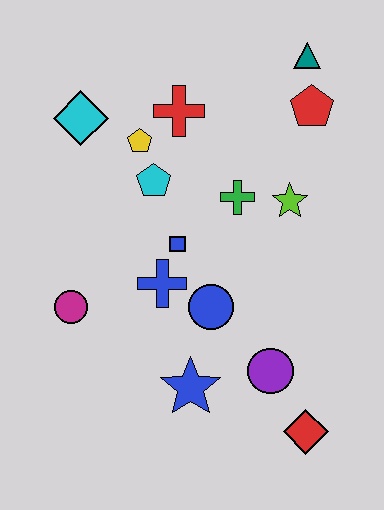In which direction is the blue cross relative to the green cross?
The blue cross is below the green cross.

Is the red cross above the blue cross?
Yes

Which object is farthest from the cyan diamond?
The red diamond is farthest from the cyan diamond.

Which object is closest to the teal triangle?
The red pentagon is closest to the teal triangle.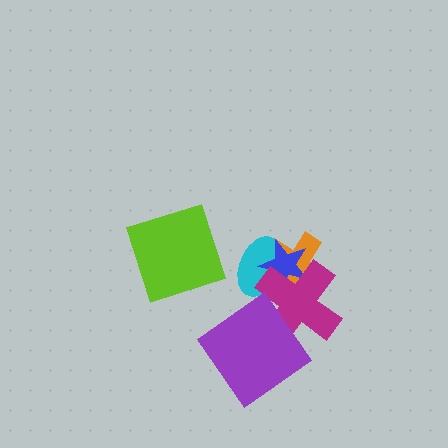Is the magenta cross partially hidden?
Yes, it is partially covered by another shape.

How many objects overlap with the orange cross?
3 objects overlap with the orange cross.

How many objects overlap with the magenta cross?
4 objects overlap with the magenta cross.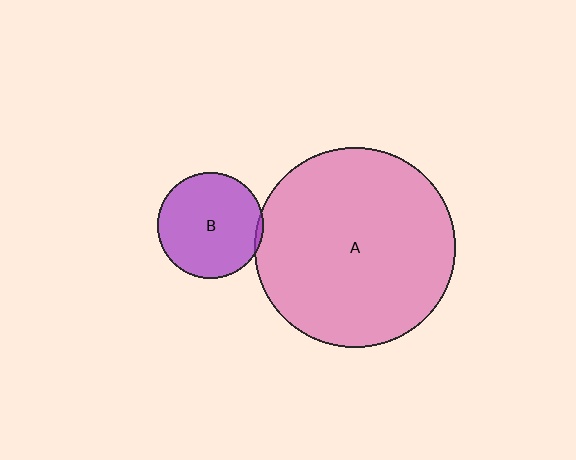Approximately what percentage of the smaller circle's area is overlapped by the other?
Approximately 5%.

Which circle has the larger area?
Circle A (pink).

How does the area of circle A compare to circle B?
Approximately 3.6 times.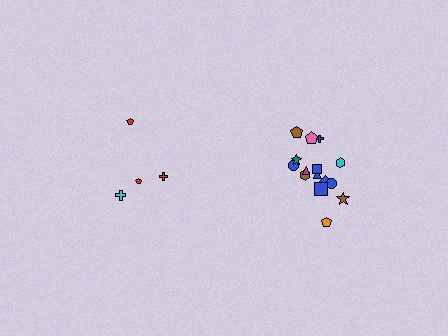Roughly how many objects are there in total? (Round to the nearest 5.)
Roughly 20 objects in total.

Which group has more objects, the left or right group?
The right group.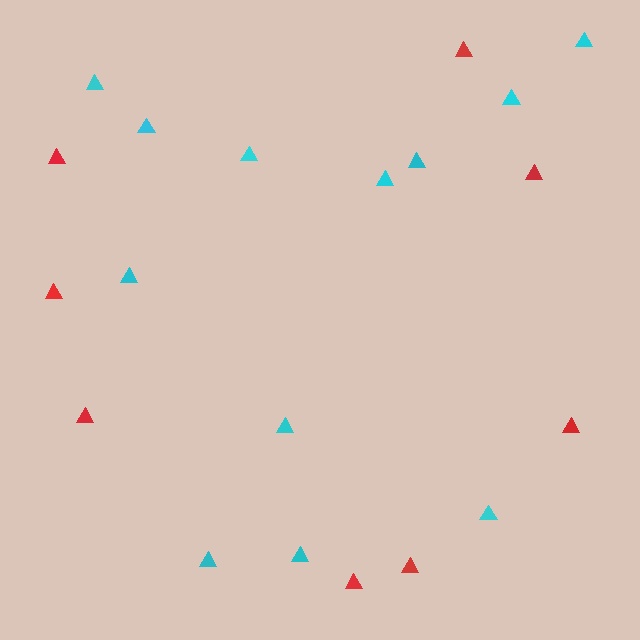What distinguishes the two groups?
There are 2 groups: one group of cyan triangles (12) and one group of red triangles (8).